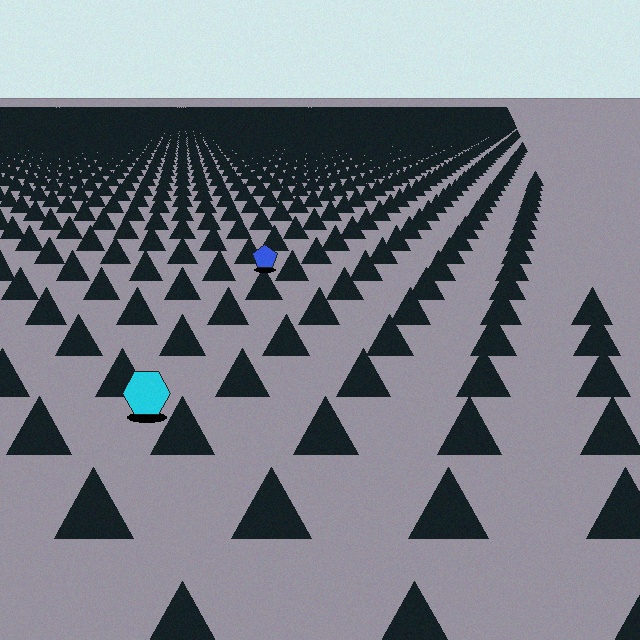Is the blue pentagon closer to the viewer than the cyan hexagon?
No. The cyan hexagon is closer — you can tell from the texture gradient: the ground texture is coarser near it.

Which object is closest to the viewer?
The cyan hexagon is closest. The texture marks near it are larger and more spread out.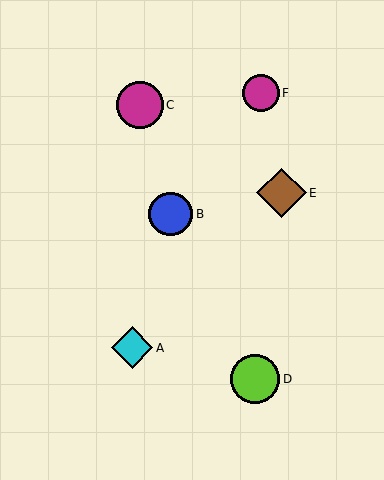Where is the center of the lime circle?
The center of the lime circle is at (255, 379).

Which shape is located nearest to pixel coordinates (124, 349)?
The cyan diamond (labeled A) at (132, 348) is nearest to that location.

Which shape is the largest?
The brown diamond (labeled E) is the largest.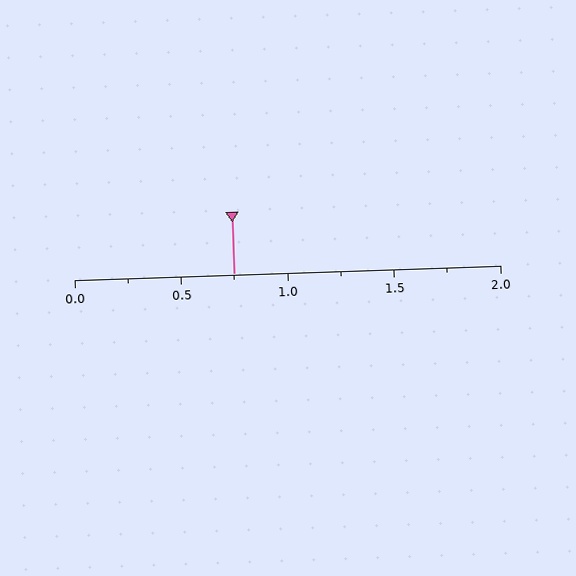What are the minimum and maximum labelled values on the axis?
The axis runs from 0.0 to 2.0.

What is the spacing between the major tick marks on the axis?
The major ticks are spaced 0.5 apart.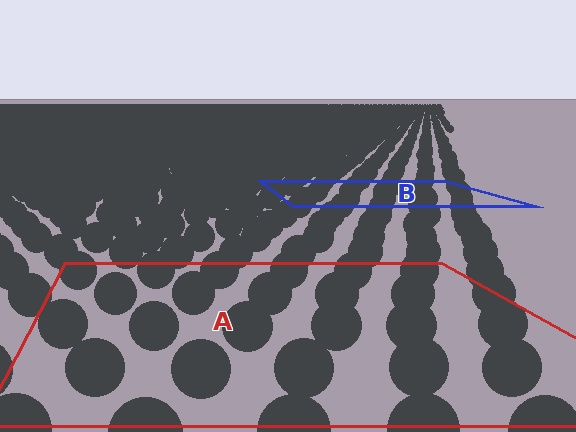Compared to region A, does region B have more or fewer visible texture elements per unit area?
Region B has more texture elements per unit area — they are packed more densely because it is farther away.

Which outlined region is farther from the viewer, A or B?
Region B is farther from the viewer — the texture elements inside it appear smaller and more densely packed.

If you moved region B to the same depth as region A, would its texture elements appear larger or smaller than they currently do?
They would appear larger. At a closer depth, the same texture elements are projected at a bigger on-screen size.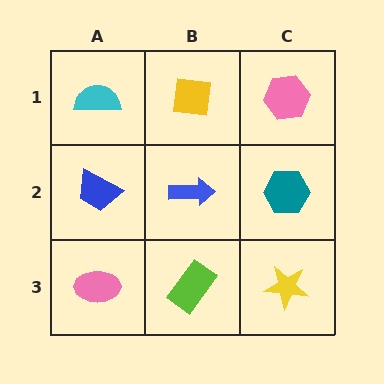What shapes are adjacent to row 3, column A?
A blue trapezoid (row 2, column A), a lime rectangle (row 3, column B).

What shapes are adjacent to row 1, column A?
A blue trapezoid (row 2, column A), a yellow square (row 1, column B).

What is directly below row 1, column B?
A blue arrow.